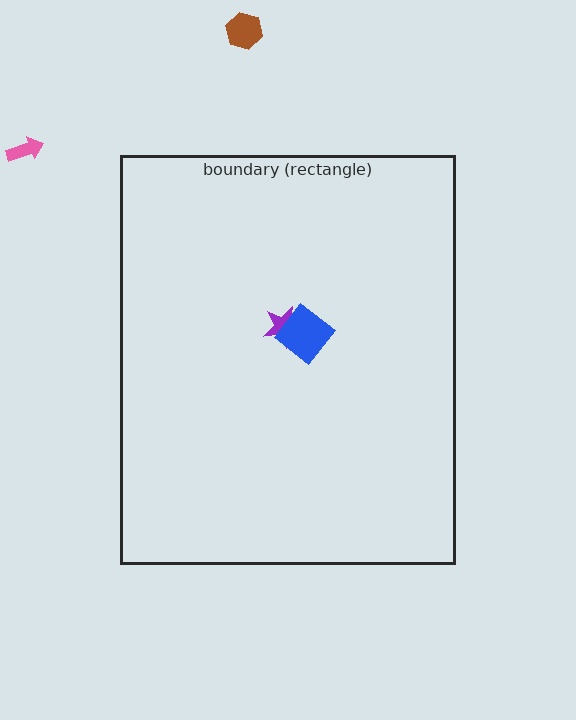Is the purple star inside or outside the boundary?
Inside.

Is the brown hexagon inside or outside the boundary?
Outside.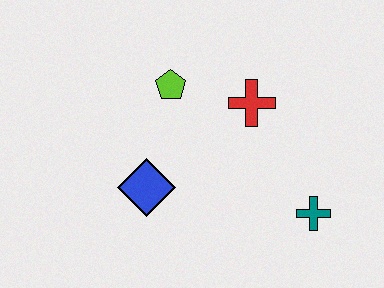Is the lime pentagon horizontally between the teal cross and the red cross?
No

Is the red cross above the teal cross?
Yes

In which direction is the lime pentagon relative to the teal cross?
The lime pentagon is to the left of the teal cross.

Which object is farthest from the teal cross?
The lime pentagon is farthest from the teal cross.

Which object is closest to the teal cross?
The red cross is closest to the teal cross.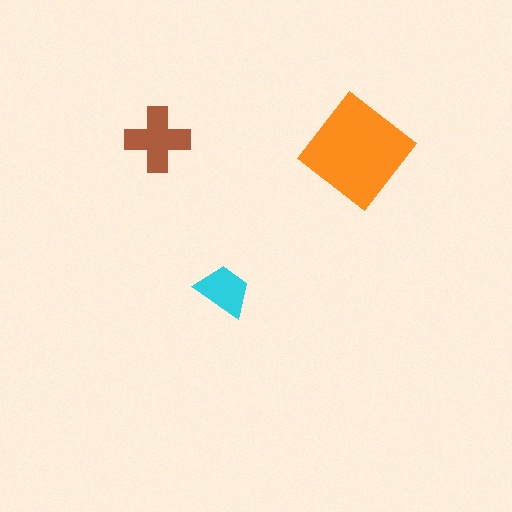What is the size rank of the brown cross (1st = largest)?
2nd.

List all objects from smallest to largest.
The cyan trapezoid, the brown cross, the orange diamond.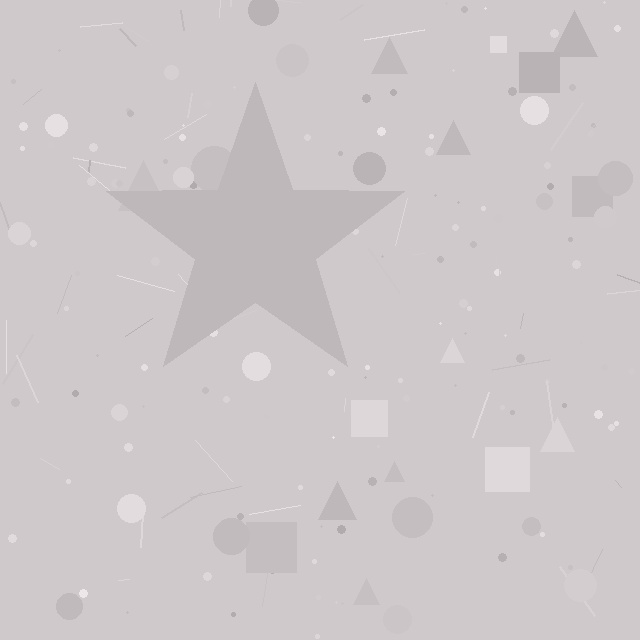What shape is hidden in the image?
A star is hidden in the image.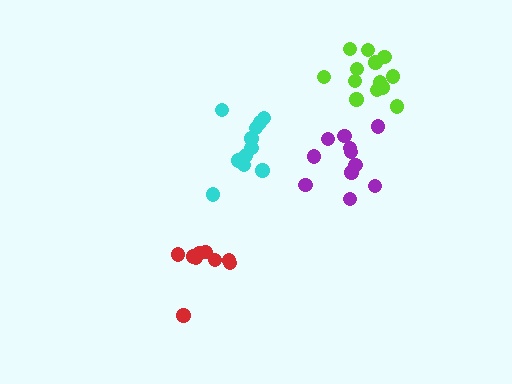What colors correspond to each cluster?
The clusters are colored: red, lime, purple, cyan.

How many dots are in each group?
Group 1: 10 dots, Group 2: 13 dots, Group 3: 11 dots, Group 4: 12 dots (46 total).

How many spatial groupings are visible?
There are 4 spatial groupings.